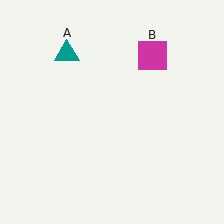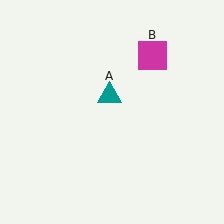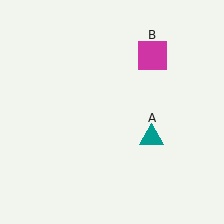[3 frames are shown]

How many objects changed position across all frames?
1 object changed position: teal triangle (object A).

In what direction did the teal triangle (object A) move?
The teal triangle (object A) moved down and to the right.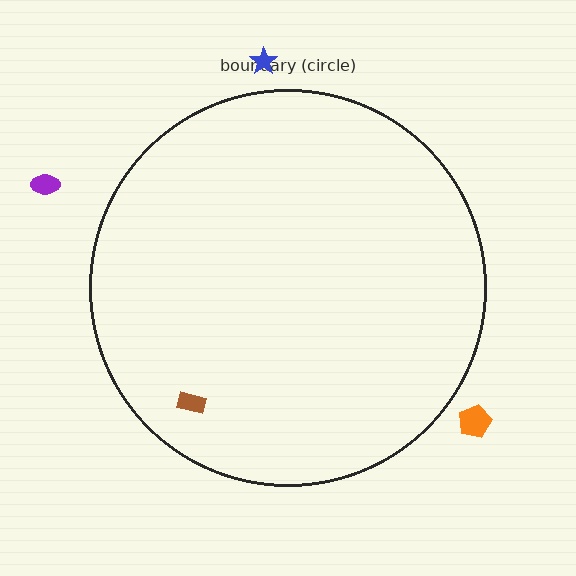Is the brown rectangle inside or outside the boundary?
Inside.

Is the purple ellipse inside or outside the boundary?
Outside.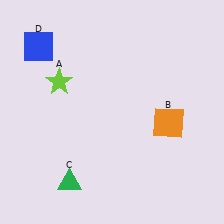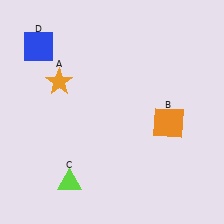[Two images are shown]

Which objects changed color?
A changed from lime to orange. C changed from green to lime.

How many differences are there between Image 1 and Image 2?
There are 2 differences between the two images.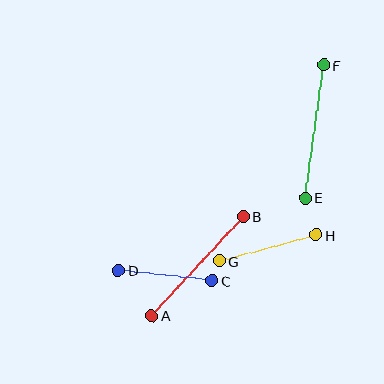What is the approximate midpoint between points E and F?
The midpoint is at approximately (315, 132) pixels.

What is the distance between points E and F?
The distance is approximately 134 pixels.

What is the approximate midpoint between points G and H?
The midpoint is at approximately (268, 248) pixels.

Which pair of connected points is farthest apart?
Points A and B are farthest apart.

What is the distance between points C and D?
The distance is approximately 94 pixels.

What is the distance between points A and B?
The distance is approximately 135 pixels.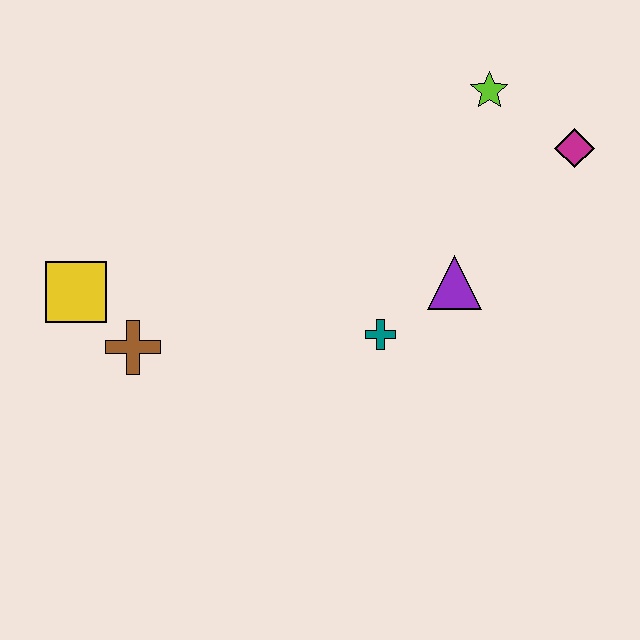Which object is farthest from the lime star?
The yellow square is farthest from the lime star.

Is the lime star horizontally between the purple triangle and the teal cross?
No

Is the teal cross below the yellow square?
Yes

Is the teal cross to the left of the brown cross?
No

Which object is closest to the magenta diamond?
The lime star is closest to the magenta diamond.